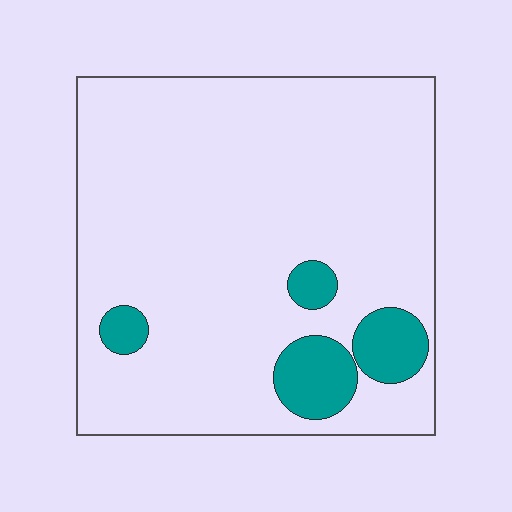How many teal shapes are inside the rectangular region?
4.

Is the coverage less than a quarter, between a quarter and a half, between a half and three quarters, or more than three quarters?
Less than a quarter.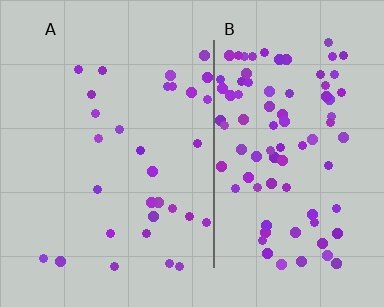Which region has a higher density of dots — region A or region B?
B (the right).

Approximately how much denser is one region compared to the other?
Approximately 2.9× — region B over region A.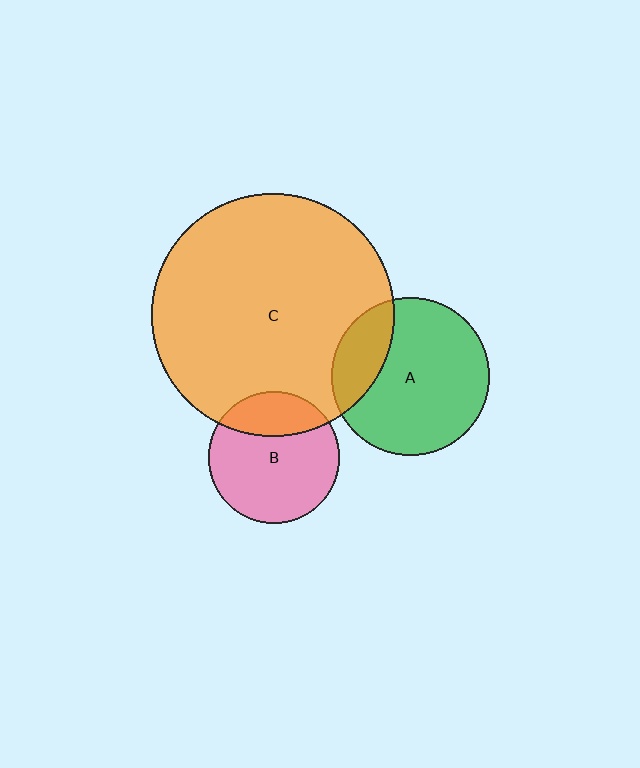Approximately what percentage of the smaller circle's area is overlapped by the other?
Approximately 25%.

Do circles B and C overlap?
Yes.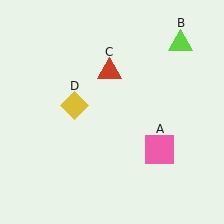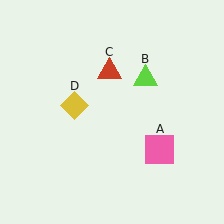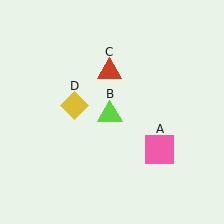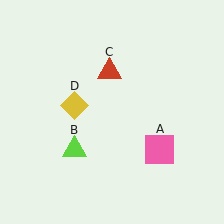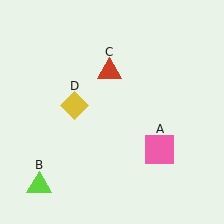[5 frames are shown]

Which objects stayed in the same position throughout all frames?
Pink square (object A) and red triangle (object C) and yellow diamond (object D) remained stationary.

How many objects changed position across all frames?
1 object changed position: lime triangle (object B).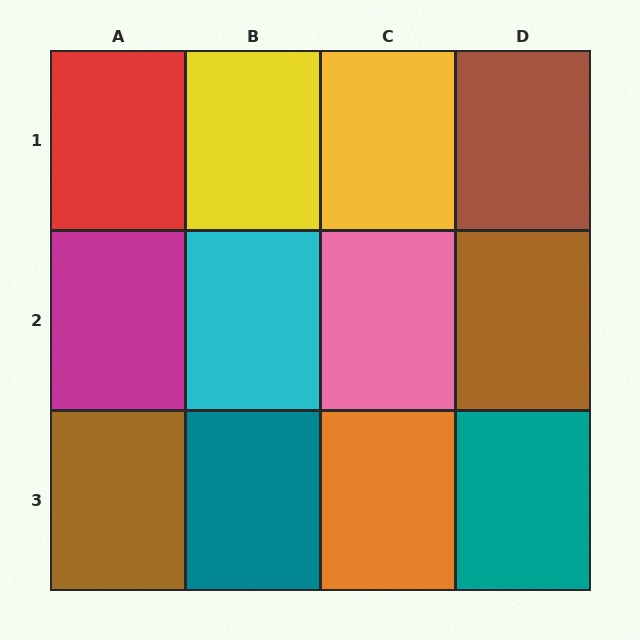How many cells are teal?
2 cells are teal.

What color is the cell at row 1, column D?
Brown.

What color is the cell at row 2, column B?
Cyan.